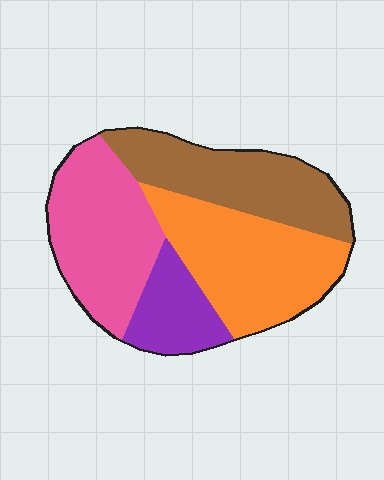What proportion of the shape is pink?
Pink covers around 30% of the shape.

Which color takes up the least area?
Purple, at roughly 15%.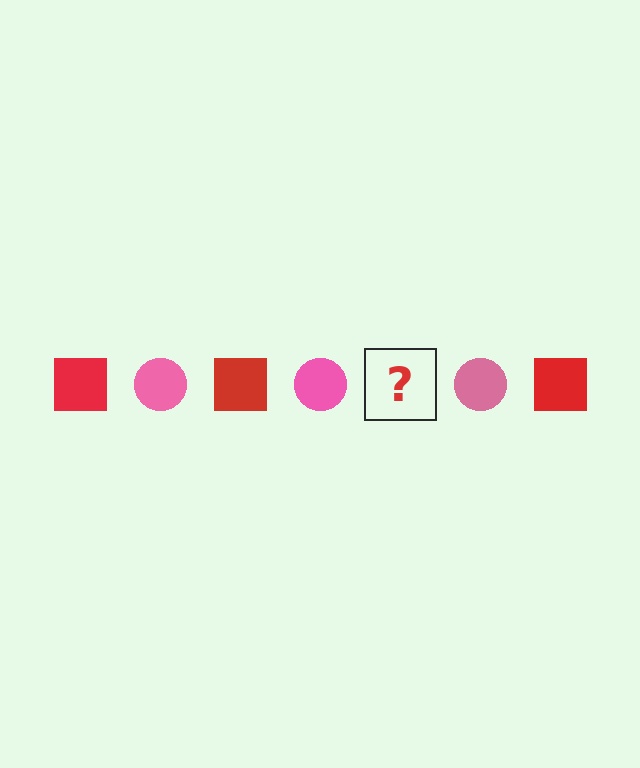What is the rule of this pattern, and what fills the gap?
The rule is that the pattern alternates between red square and pink circle. The gap should be filled with a red square.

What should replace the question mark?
The question mark should be replaced with a red square.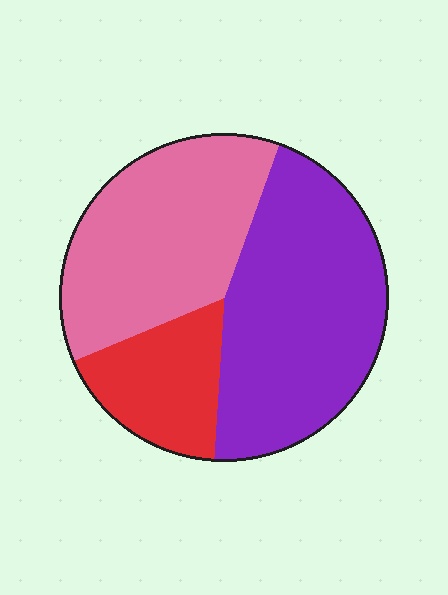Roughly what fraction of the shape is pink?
Pink takes up between a third and a half of the shape.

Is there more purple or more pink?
Purple.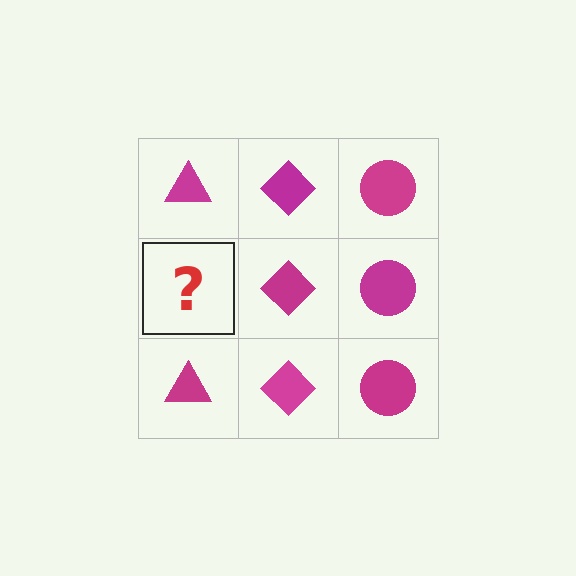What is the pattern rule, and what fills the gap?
The rule is that each column has a consistent shape. The gap should be filled with a magenta triangle.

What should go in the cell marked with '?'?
The missing cell should contain a magenta triangle.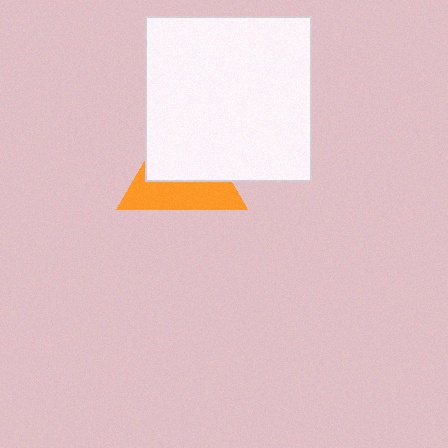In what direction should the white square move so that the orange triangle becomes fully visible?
The white square should move up. That is the shortest direction to clear the overlap and leave the orange triangle fully visible.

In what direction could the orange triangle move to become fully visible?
The orange triangle could move down. That would shift it out from behind the white square entirely.